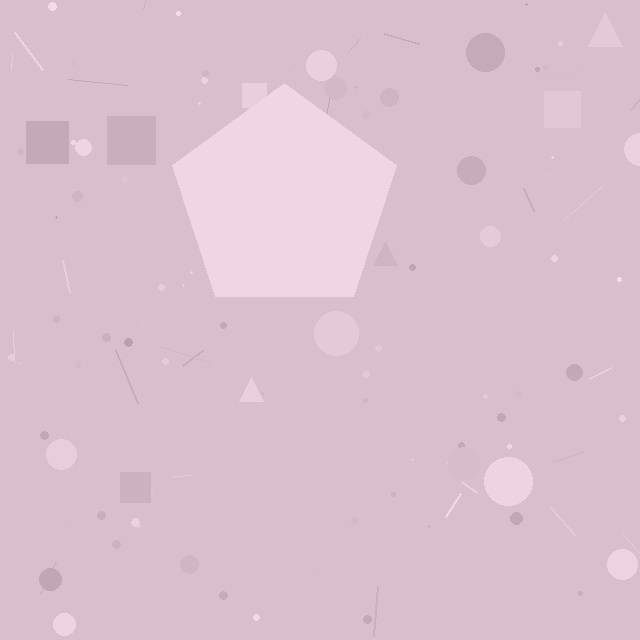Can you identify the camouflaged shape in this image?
The camouflaged shape is a pentagon.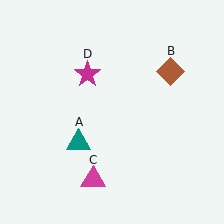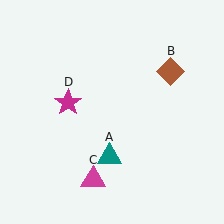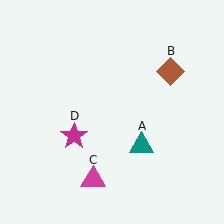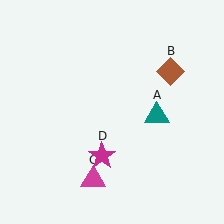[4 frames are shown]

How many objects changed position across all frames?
2 objects changed position: teal triangle (object A), magenta star (object D).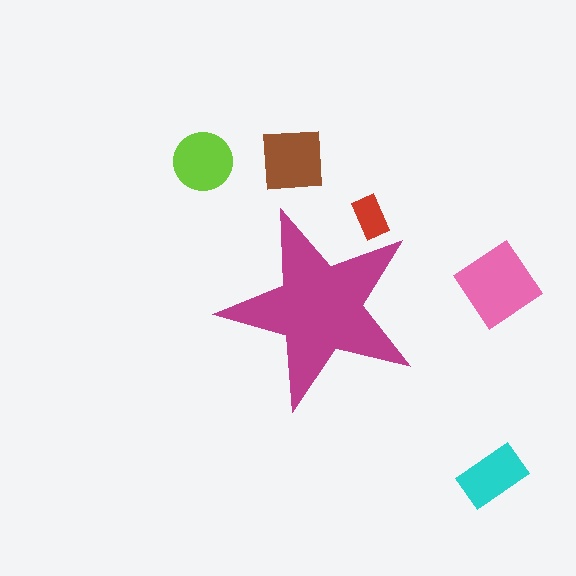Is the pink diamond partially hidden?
No, the pink diamond is fully visible.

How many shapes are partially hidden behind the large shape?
1 shape is partially hidden.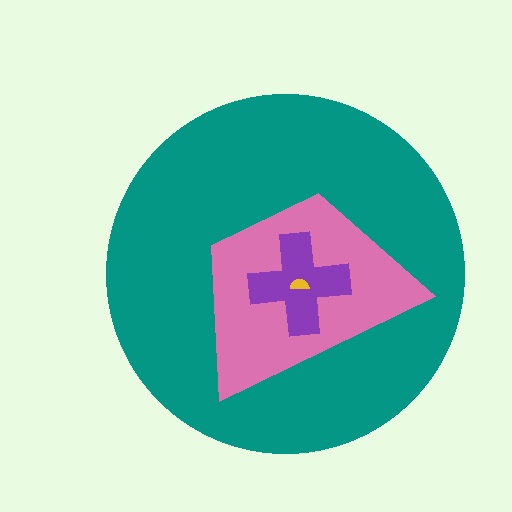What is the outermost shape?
The teal circle.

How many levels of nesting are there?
4.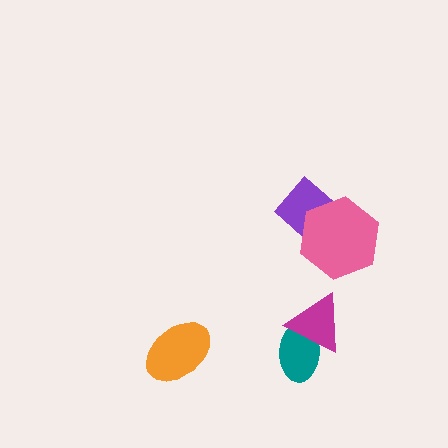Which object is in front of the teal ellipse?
The magenta triangle is in front of the teal ellipse.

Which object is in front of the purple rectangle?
The pink hexagon is in front of the purple rectangle.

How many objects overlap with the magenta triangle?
1 object overlaps with the magenta triangle.